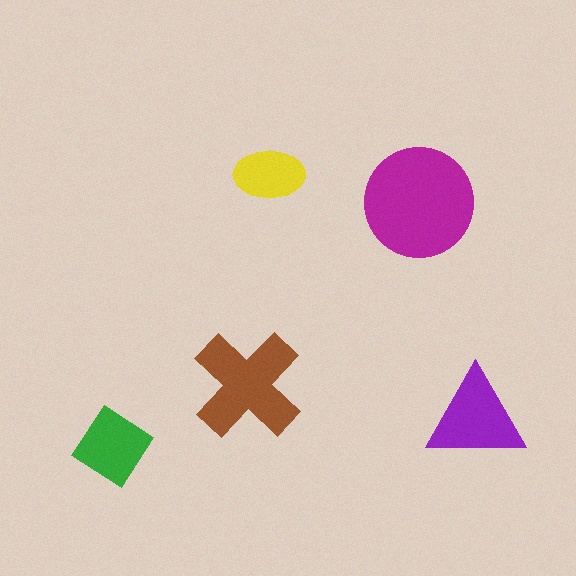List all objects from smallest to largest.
The yellow ellipse, the green diamond, the purple triangle, the brown cross, the magenta circle.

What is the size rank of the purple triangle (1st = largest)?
3rd.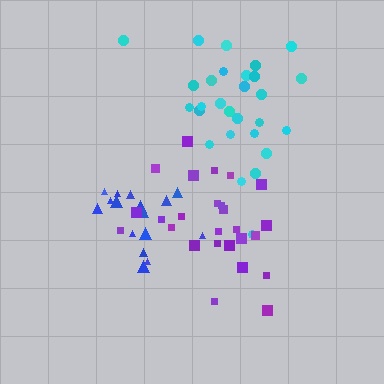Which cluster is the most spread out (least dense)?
Purple.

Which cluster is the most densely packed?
Blue.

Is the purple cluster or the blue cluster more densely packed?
Blue.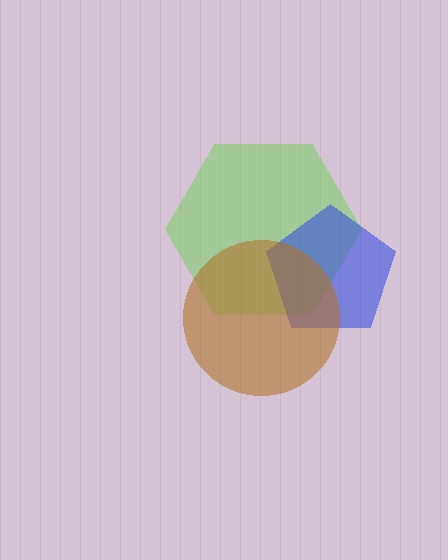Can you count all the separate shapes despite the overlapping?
Yes, there are 3 separate shapes.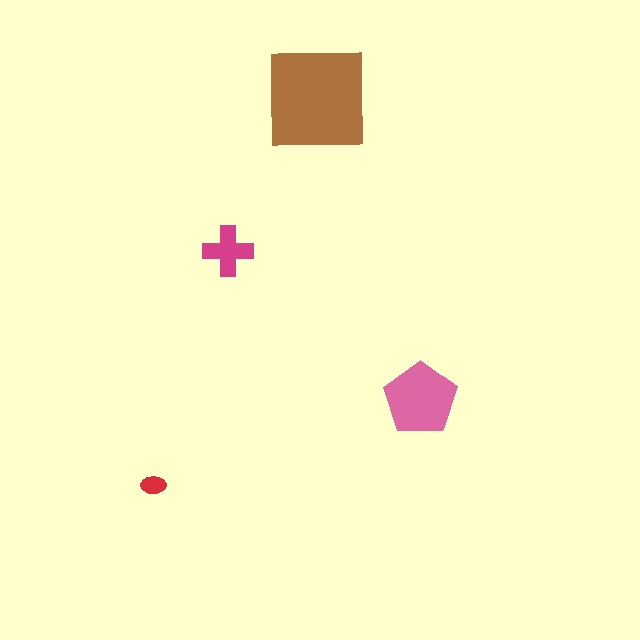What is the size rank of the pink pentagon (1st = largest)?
2nd.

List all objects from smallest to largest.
The red ellipse, the magenta cross, the pink pentagon, the brown square.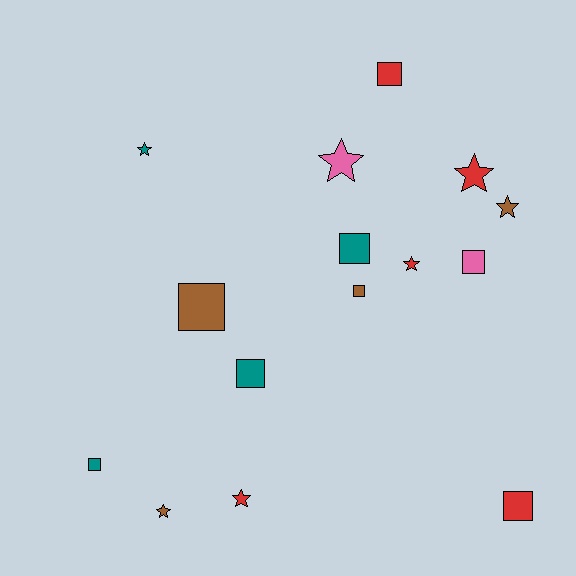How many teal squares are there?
There are 3 teal squares.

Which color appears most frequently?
Red, with 5 objects.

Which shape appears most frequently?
Square, with 8 objects.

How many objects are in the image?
There are 15 objects.